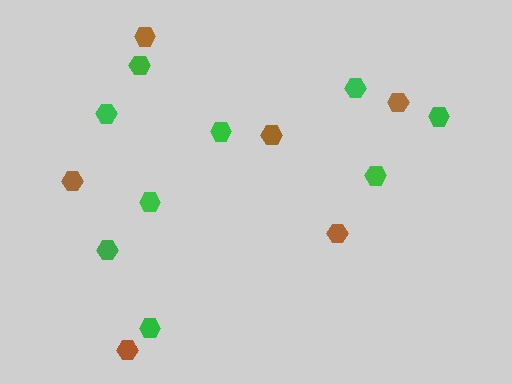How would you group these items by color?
There are 2 groups: one group of brown hexagons (6) and one group of green hexagons (9).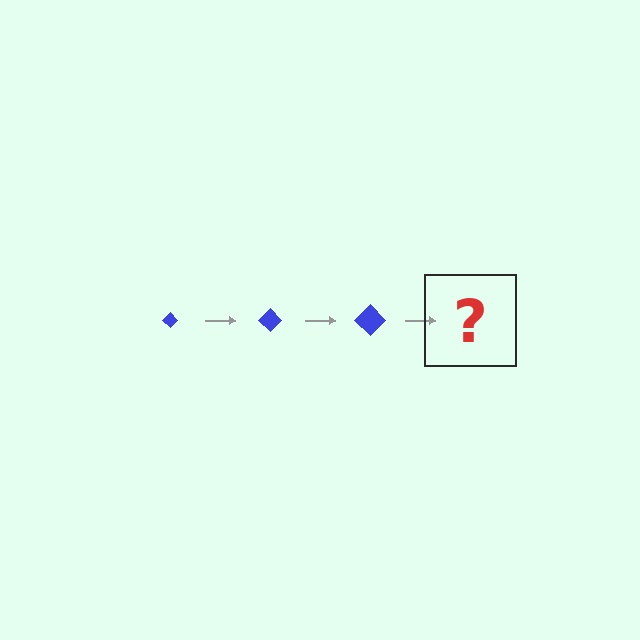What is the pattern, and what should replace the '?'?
The pattern is that the diamond gets progressively larger each step. The '?' should be a blue diamond, larger than the previous one.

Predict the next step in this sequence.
The next step is a blue diamond, larger than the previous one.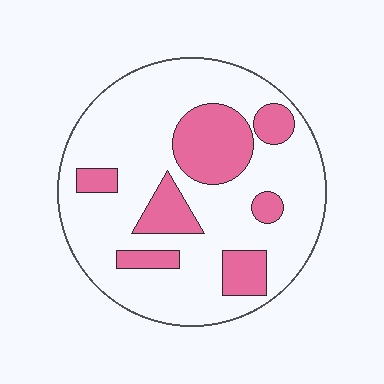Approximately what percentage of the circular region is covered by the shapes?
Approximately 25%.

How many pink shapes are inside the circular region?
7.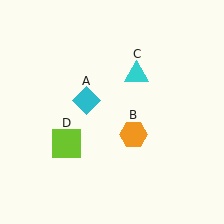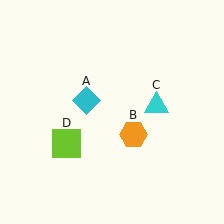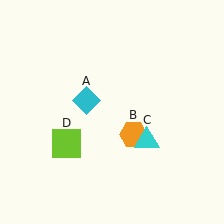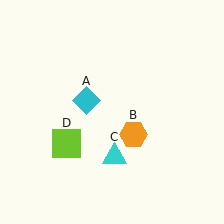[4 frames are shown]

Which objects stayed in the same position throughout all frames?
Cyan diamond (object A) and orange hexagon (object B) and lime square (object D) remained stationary.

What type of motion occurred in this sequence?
The cyan triangle (object C) rotated clockwise around the center of the scene.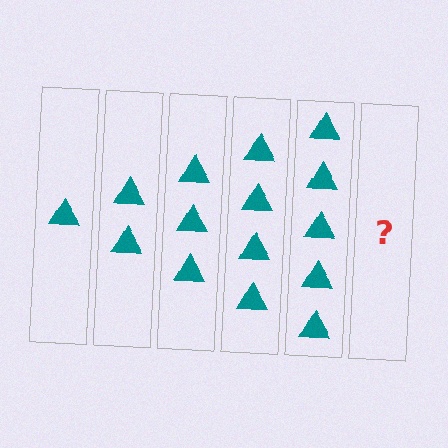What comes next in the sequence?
The next element should be 6 triangles.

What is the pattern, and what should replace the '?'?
The pattern is that each step adds one more triangle. The '?' should be 6 triangles.